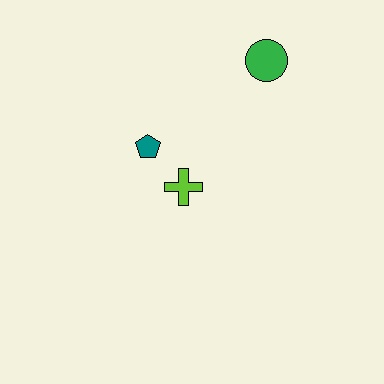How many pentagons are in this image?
There is 1 pentagon.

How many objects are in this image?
There are 3 objects.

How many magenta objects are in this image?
There are no magenta objects.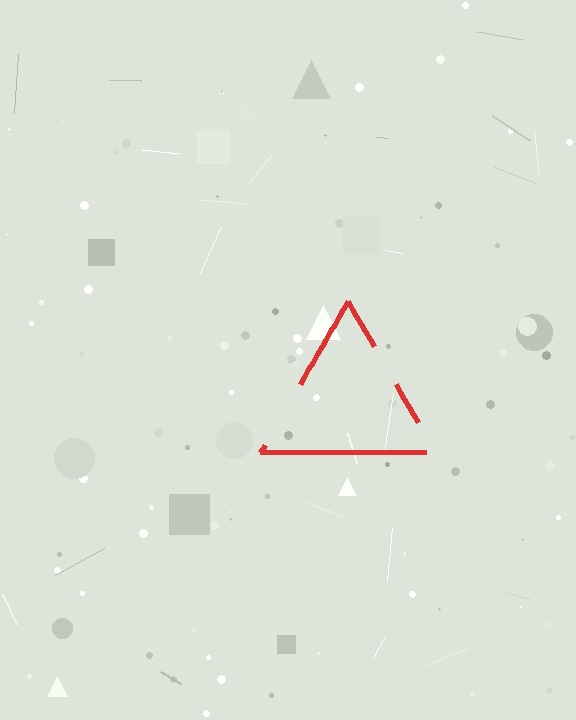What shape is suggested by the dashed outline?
The dashed outline suggests a triangle.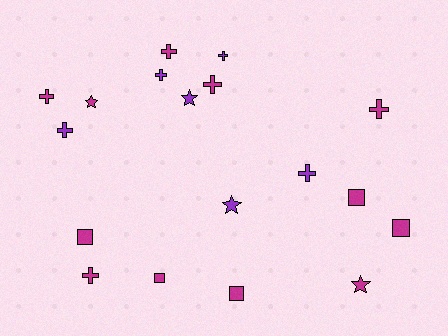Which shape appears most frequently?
Cross, with 9 objects.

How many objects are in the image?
There are 18 objects.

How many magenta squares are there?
There are 5 magenta squares.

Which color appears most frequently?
Magenta, with 12 objects.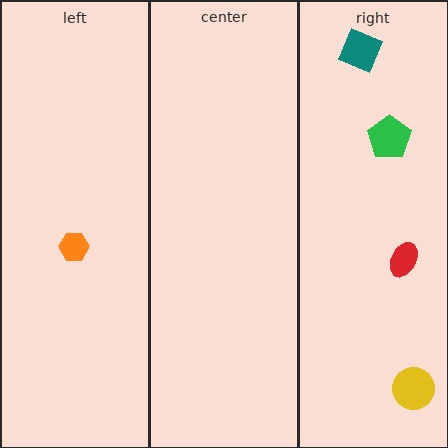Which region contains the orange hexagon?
The left region.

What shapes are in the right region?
The red ellipse, the yellow circle, the green pentagon, the teal square.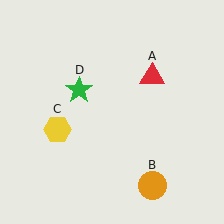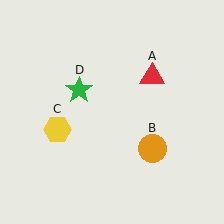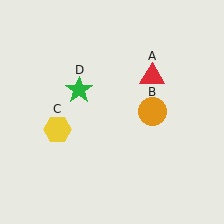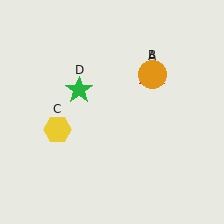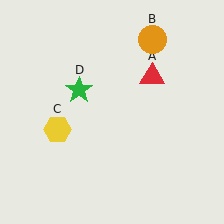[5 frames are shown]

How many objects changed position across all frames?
1 object changed position: orange circle (object B).